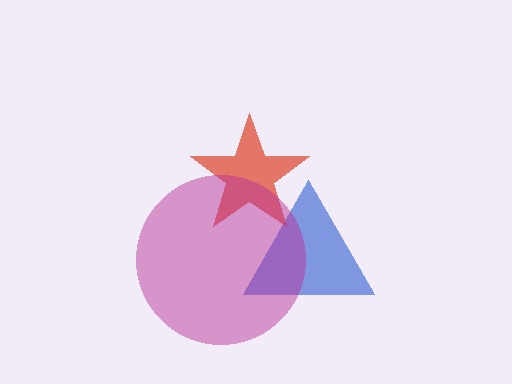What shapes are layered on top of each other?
The layered shapes are: a blue triangle, a red star, a magenta circle.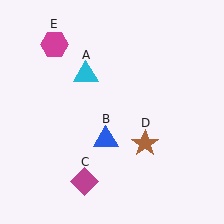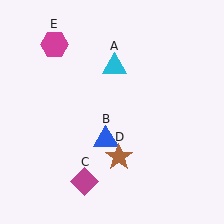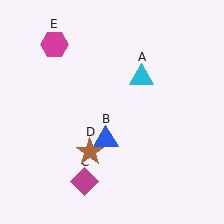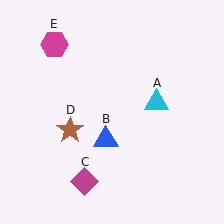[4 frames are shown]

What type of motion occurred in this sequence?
The cyan triangle (object A), brown star (object D) rotated clockwise around the center of the scene.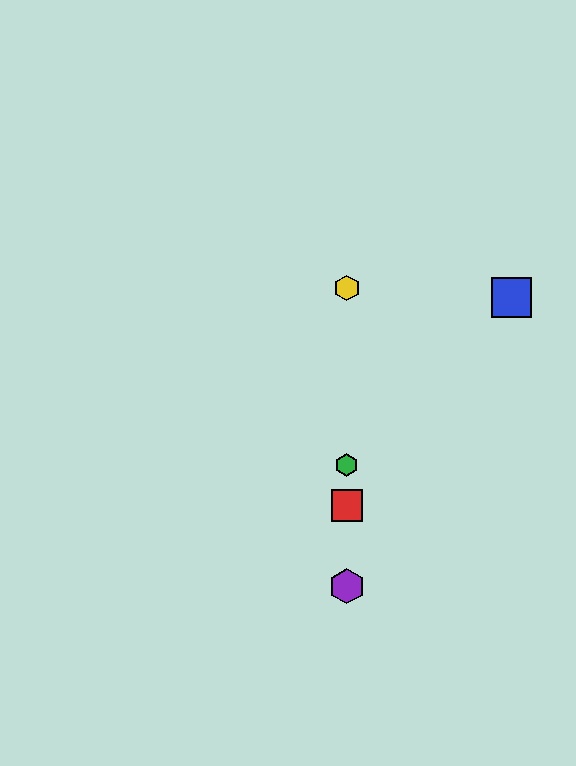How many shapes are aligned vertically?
4 shapes (the red square, the green hexagon, the yellow hexagon, the purple hexagon) are aligned vertically.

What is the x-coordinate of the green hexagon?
The green hexagon is at x≈347.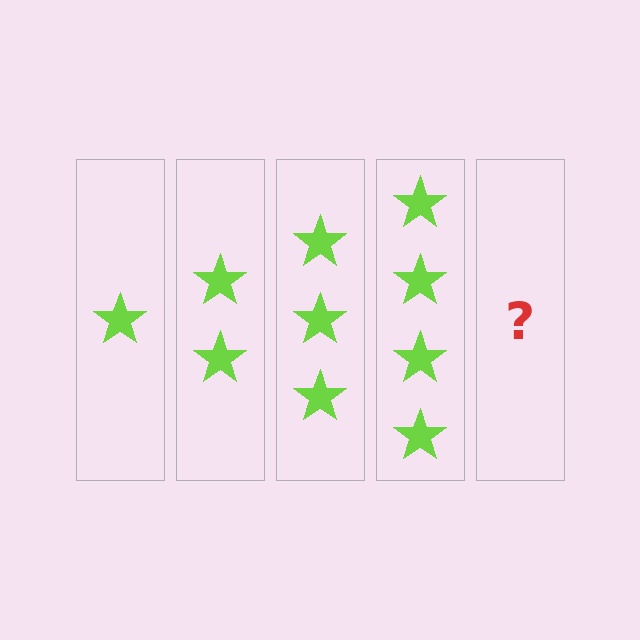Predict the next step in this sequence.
The next step is 5 stars.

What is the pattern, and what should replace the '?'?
The pattern is that each step adds one more star. The '?' should be 5 stars.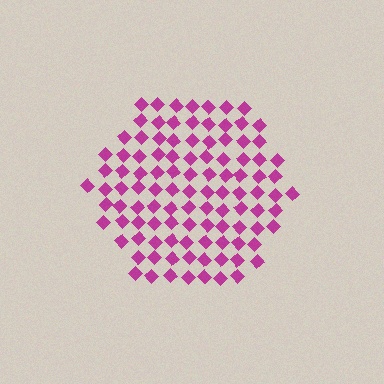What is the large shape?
The large shape is a hexagon.